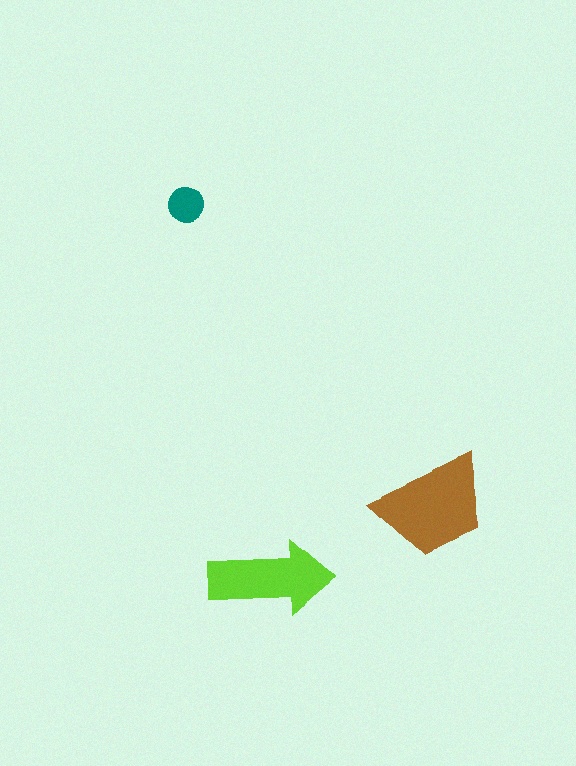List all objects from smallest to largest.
The teal circle, the lime arrow, the brown trapezoid.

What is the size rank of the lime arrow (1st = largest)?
2nd.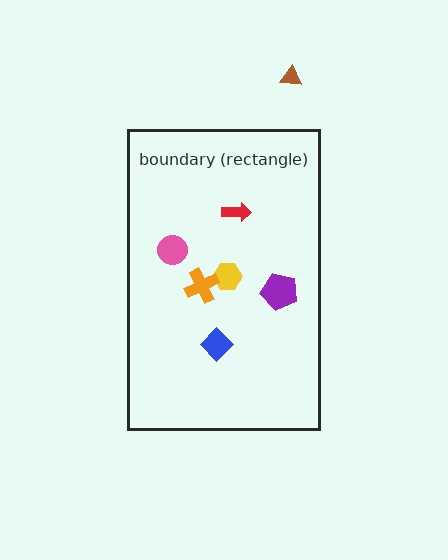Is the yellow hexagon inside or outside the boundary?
Inside.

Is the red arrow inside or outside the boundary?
Inside.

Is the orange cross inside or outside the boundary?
Inside.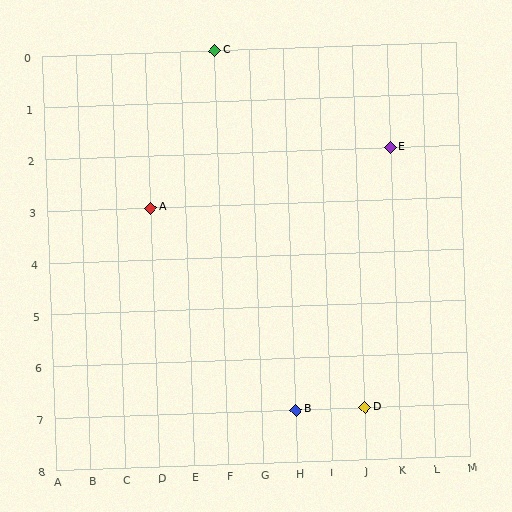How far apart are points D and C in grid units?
Points D and C are 4 columns and 7 rows apart (about 8.1 grid units diagonally).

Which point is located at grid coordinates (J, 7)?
Point D is at (J, 7).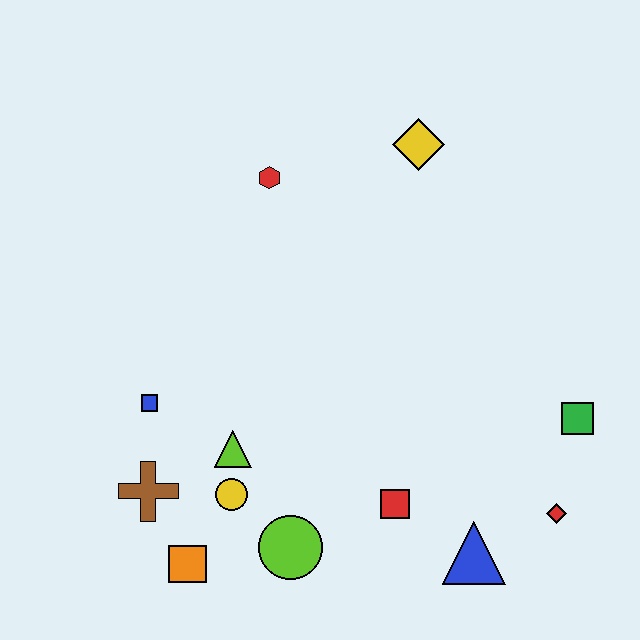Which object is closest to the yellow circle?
The lime triangle is closest to the yellow circle.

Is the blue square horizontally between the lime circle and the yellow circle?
No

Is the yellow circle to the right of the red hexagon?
No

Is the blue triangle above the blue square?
No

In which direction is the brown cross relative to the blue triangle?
The brown cross is to the left of the blue triangle.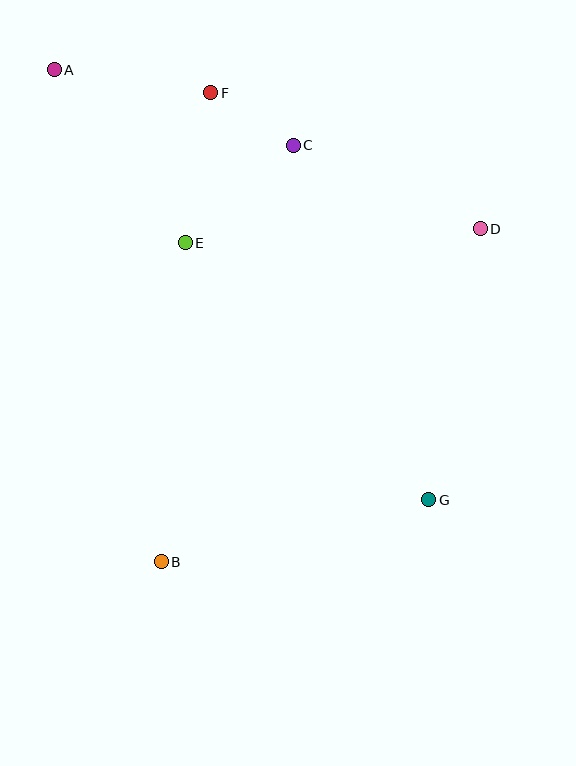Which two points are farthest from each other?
Points A and G are farthest from each other.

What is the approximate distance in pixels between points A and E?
The distance between A and E is approximately 217 pixels.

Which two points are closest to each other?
Points C and F are closest to each other.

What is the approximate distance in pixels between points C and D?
The distance between C and D is approximately 205 pixels.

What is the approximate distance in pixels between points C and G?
The distance between C and G is approximately 379 pixels.